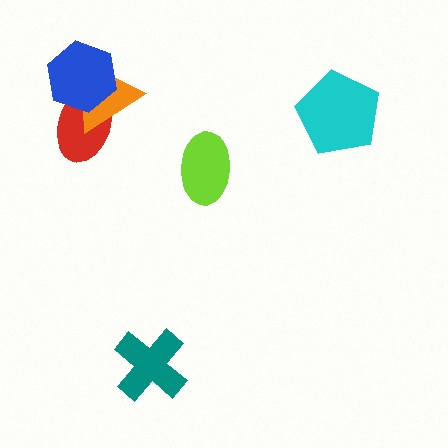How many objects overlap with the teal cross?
0 objects overlap with the teal cross.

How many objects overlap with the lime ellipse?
0 objects overlap with the lime ellipse.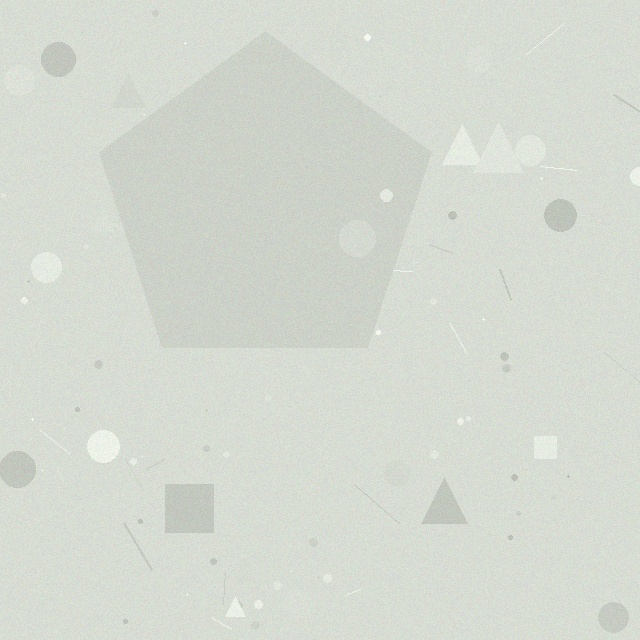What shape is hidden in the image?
A pentagon is hidden in the image.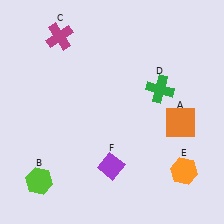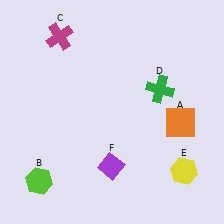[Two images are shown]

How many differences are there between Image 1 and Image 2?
There is 1 difference between the two images.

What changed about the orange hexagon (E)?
In Image 1, E is orange. In Image 2, it changed to yellow.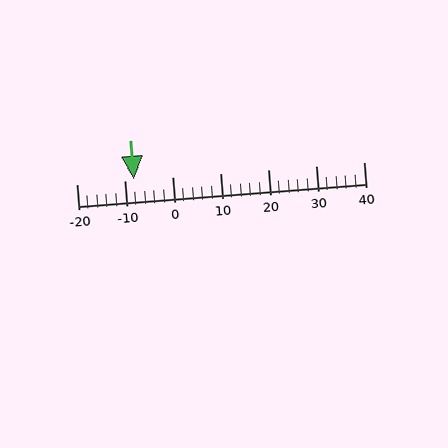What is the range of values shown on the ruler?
The ruler shows values from -20 to 40.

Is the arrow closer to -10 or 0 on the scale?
The arrow is closer to -10.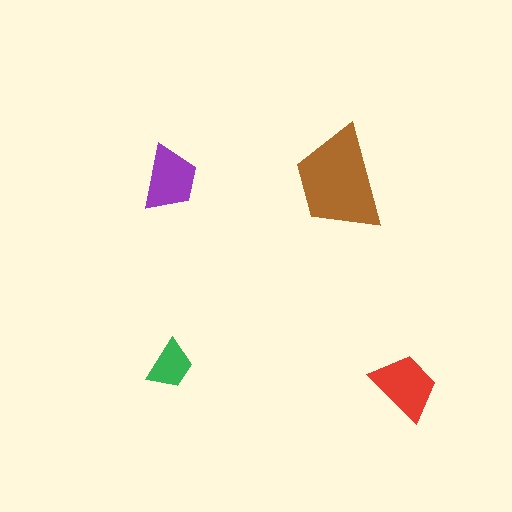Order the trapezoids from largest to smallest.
the brown one, the red one, the purple one, the green one.